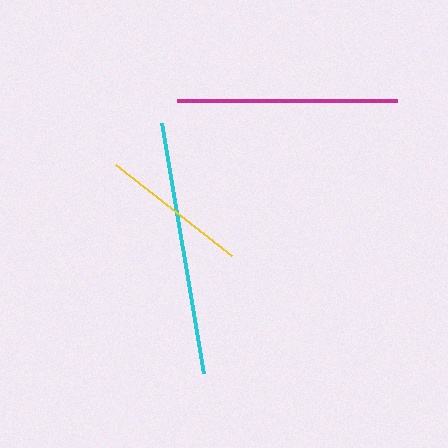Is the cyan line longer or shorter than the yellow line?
The cyan line is longer than the yellow line.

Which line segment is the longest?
The cyan line is the longest at approximately 253 pixels.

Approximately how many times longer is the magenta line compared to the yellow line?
The magenta line is approximately 1.5 times the length of the yellow line.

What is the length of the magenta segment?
The magenta segment is approximately 220 pixels long.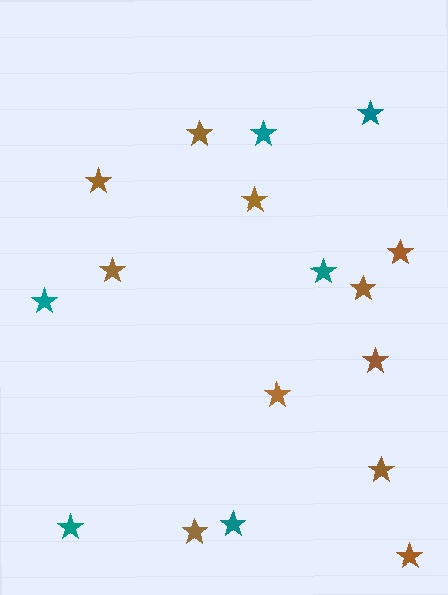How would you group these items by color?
There are 2 groups: one group of brown stars (11) and one group of teal stars (6).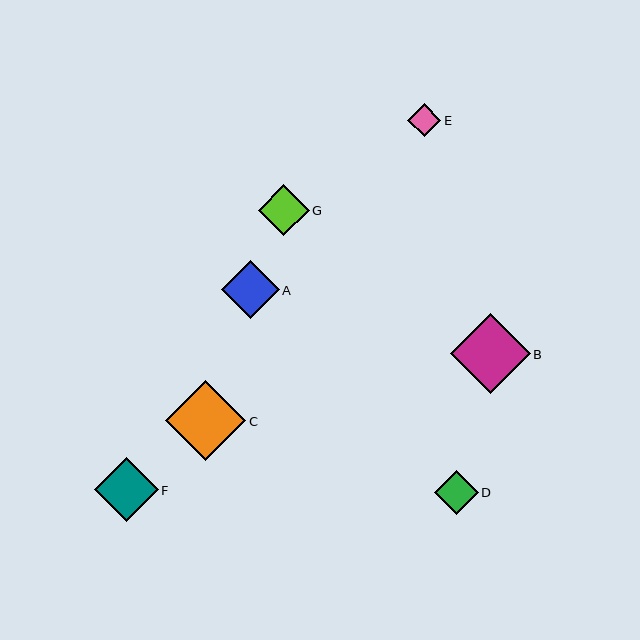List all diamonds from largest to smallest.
From largest to smallest: C, B, F, A, G, D, E.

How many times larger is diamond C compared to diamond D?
Diamond C is approximately 1.8 times the size of diamond D.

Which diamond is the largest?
Diamond C is the largest with a size of approximately 80 pixels.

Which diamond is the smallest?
Diamond E is the smallest with a size of approximately 33 pixels.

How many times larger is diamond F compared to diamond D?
Diamond F is approximately 1.5 times the size of diamond D.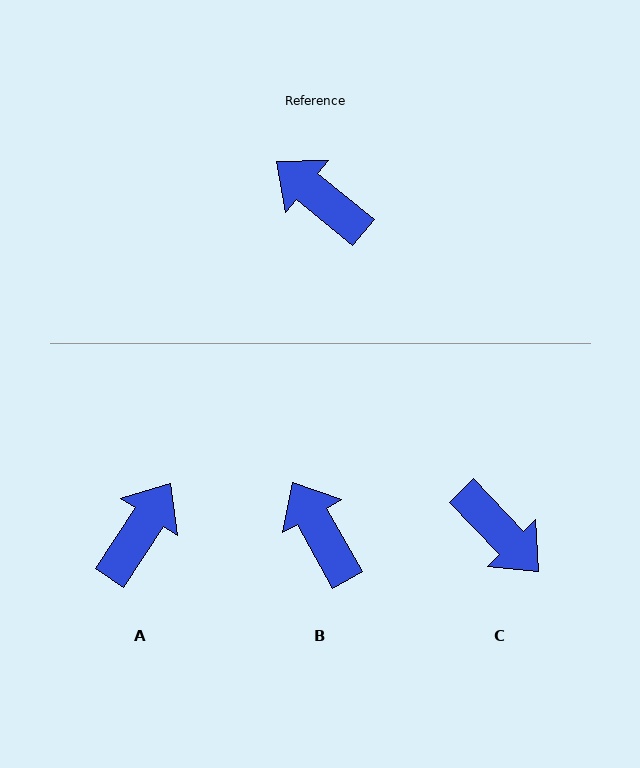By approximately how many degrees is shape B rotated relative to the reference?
Approximately 21 degrees clockwise.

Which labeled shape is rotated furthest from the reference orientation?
C, about 173 degrees away.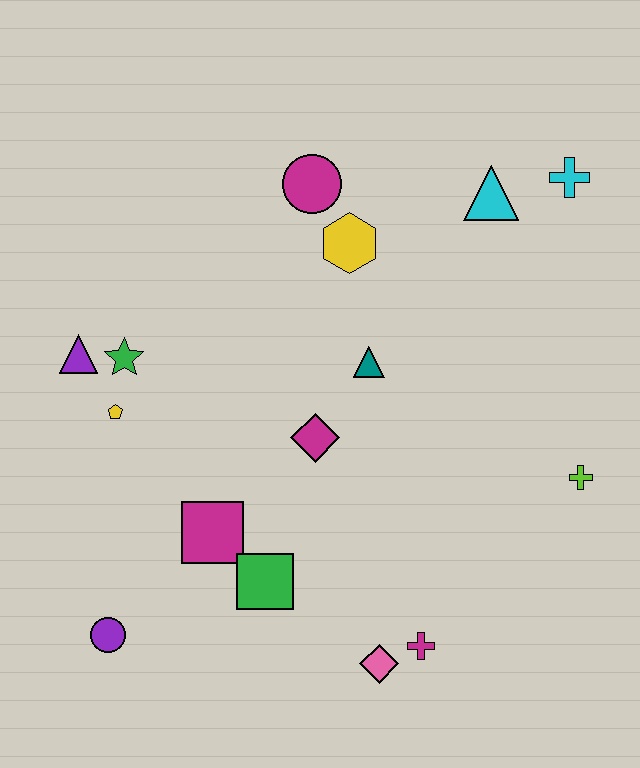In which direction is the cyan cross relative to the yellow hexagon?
The cyan cross is to the right of the yellow hexagon.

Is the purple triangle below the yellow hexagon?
Yes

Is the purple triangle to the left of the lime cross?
Yes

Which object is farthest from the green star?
The cyan cross is farthest from the green star.